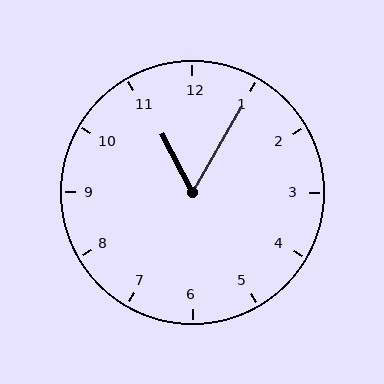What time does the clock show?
11:05.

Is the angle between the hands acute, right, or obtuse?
It is acute.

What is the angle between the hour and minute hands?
Approximately 58 degrees.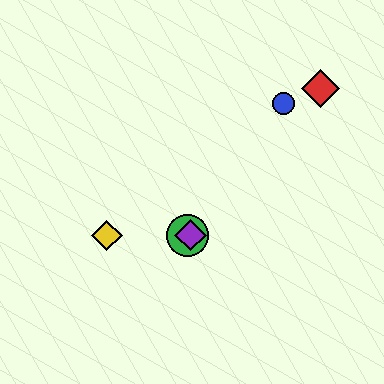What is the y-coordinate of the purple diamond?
The purple diamond is at y≈235.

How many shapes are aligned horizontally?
3 shapes (the green circle, the yellow diamond, the purple diamond) are aligned horizontally.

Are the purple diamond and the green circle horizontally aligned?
Yes, both are at y≈235.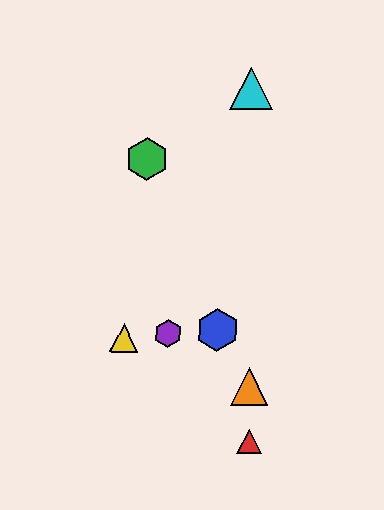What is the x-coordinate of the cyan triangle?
The cyan triangle is at x≈251.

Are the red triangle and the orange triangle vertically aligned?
Yes, both are at x≈249.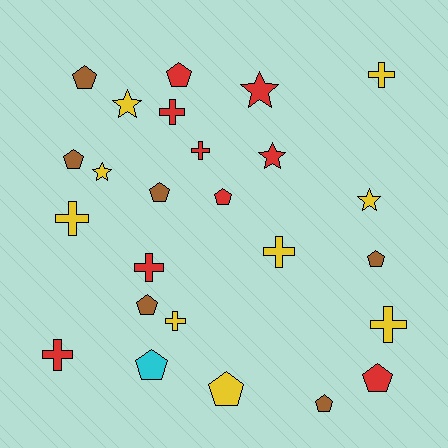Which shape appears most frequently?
Pentagon, with 11 objects.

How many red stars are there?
There are 2 red stars.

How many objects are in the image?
There are 25 objects.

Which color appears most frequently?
Red, with 9 objects.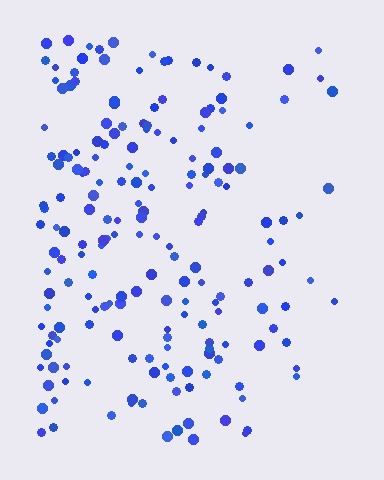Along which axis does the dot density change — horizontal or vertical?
Horizontal.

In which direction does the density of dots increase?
From right to left, with the left side densest.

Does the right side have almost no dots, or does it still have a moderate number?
Still a moderate number, just noticeably fewer than the left.